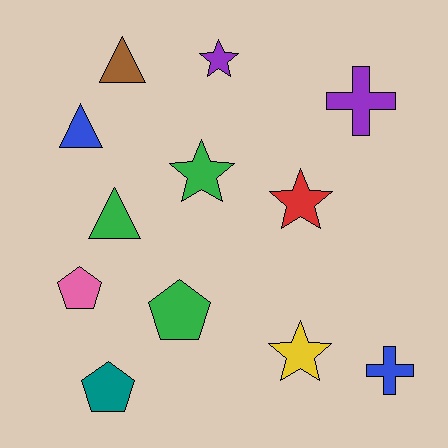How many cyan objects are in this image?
There are no cyan objects.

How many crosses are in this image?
There are 2 crosses.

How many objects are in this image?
There are 12 objects.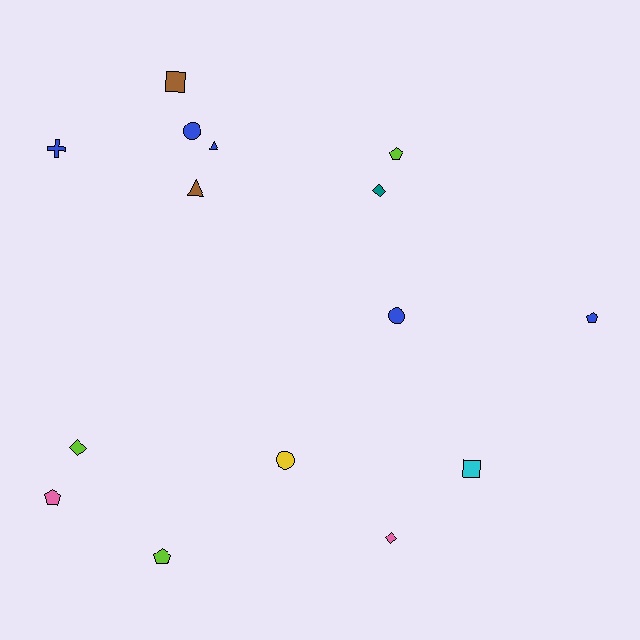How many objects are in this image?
There are 15 objects.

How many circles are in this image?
There are 3 circles.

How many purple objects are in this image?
There are no purple objects.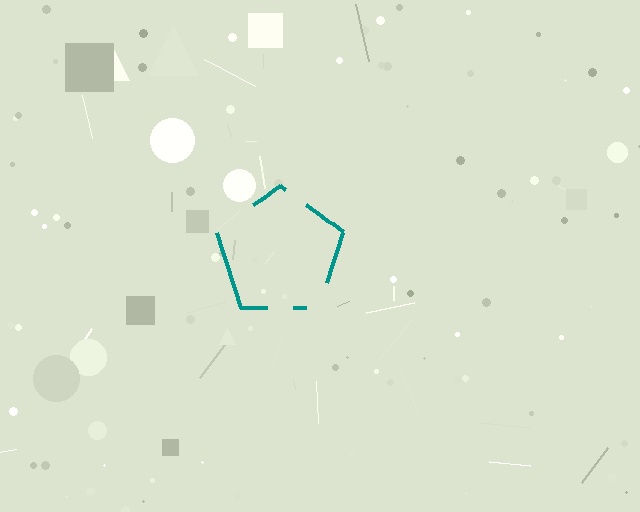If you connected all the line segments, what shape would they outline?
They would outline a pentagon.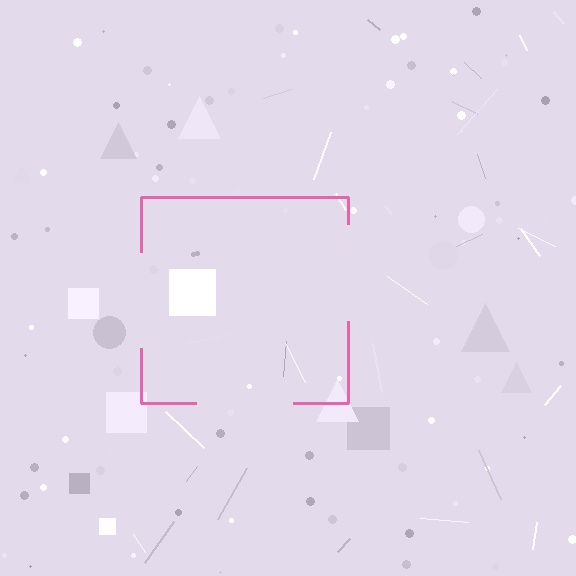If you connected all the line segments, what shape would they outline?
They would outline a square.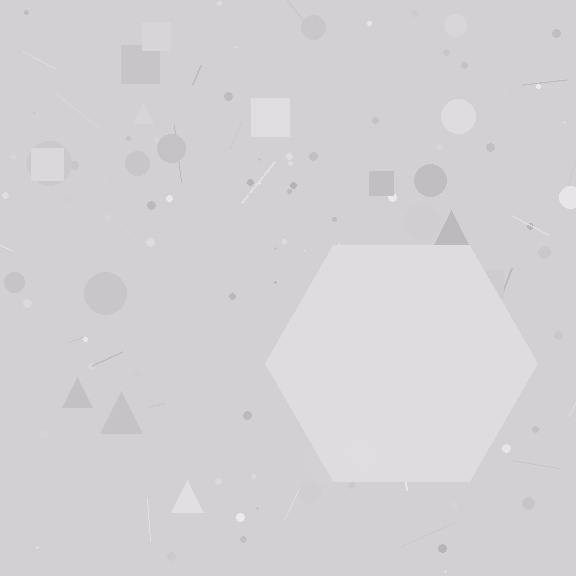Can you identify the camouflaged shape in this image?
The camouflaged shape is a hexagon.